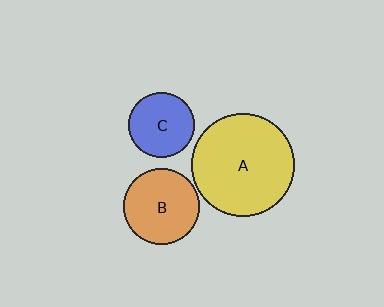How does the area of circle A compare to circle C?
Approximately 2.5 times.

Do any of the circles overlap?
No, none of the circles overlap.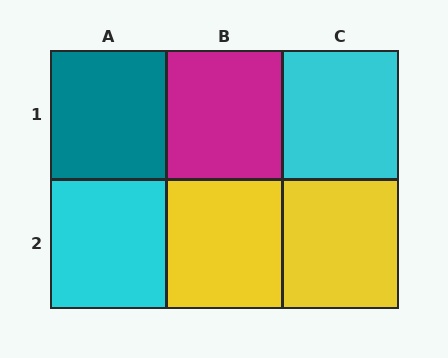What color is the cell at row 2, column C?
Yellow.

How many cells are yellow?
2 cells are yellow.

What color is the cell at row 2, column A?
Cyan.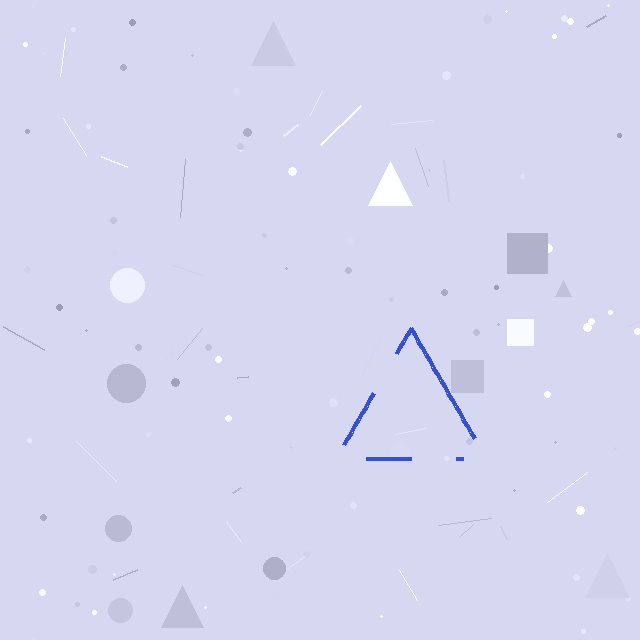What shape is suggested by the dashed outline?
The dashed outline suggests a triangle.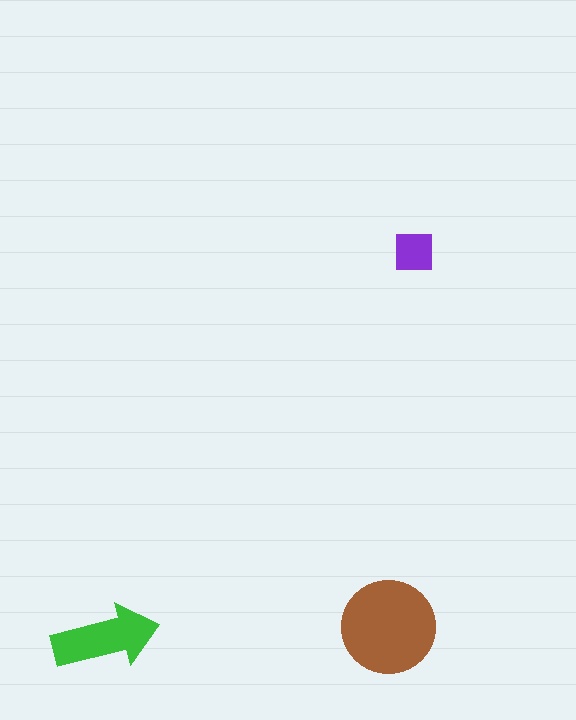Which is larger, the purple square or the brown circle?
The brown circle.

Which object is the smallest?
The purple square.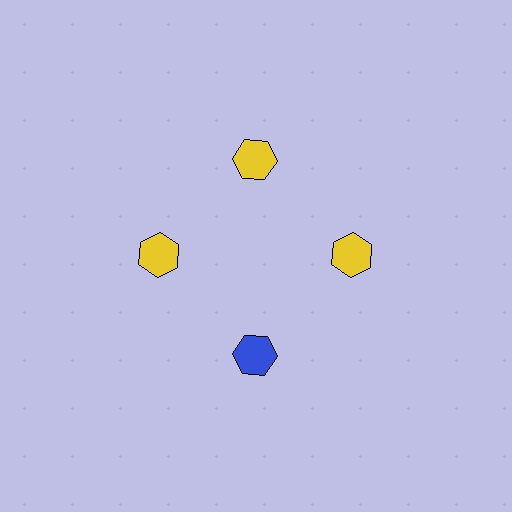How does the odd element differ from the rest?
It has a different color: blue instead of yellow.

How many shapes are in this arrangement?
There are 4 shapes arranged in a ring pattern.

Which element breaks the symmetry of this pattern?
The blue hexagon at roughly the 6 o'clock position breaks the symmetry. All other shapes are yellow hexagons.